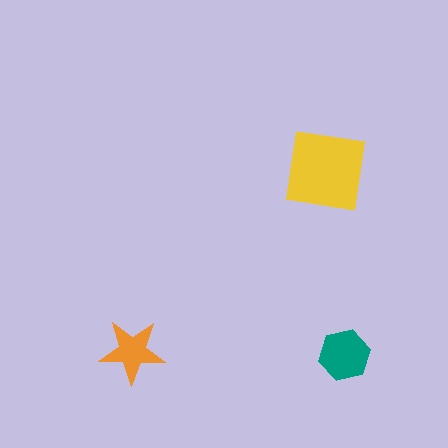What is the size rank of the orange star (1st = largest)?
3rd.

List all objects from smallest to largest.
The orange star, the teal hexagon, the yellow square.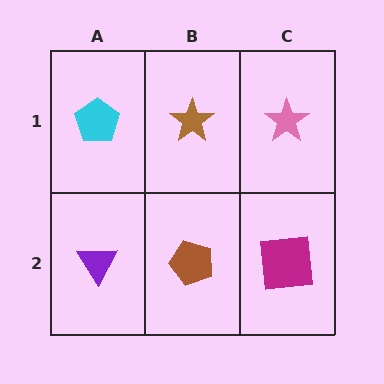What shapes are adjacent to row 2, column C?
A pink star (row 1, column C), a brown pentagon (row 2, column B).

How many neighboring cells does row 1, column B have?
3.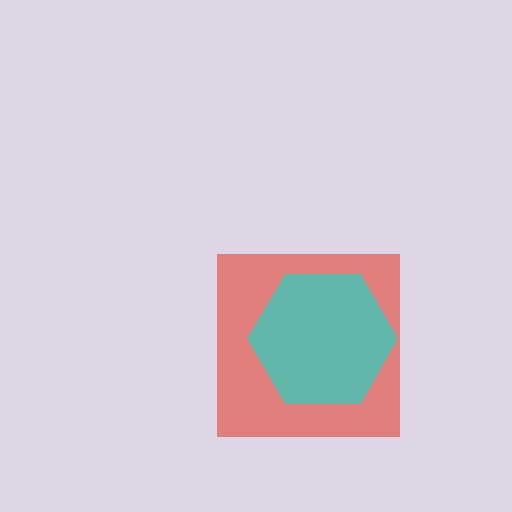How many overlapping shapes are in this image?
There are 2 overlapping shapes in the image.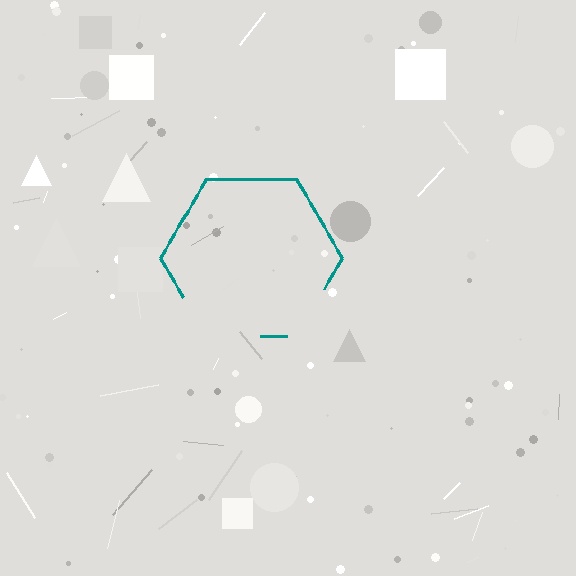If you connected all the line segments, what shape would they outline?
They would outline a hexagon.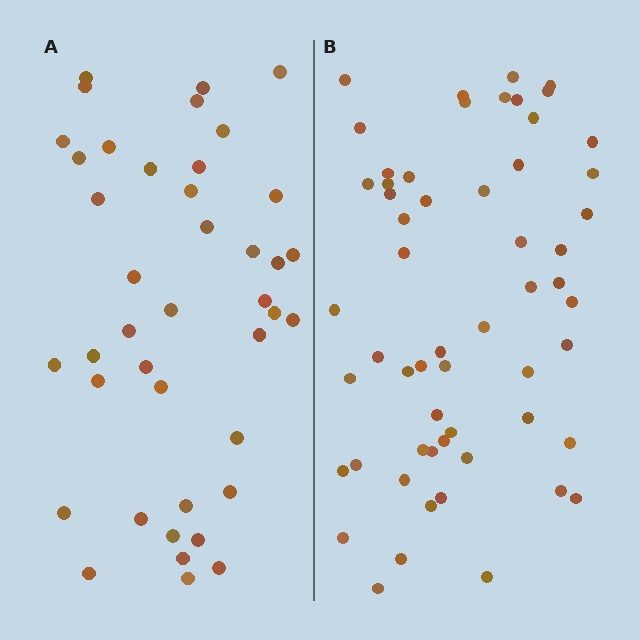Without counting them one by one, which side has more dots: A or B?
Region B (the right region) has more dots.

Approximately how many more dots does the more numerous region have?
Region B has approximately 15 more dots than region A.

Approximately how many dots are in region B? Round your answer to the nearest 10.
About 60 dots. (The exact count is 57, which rounds to 60.)